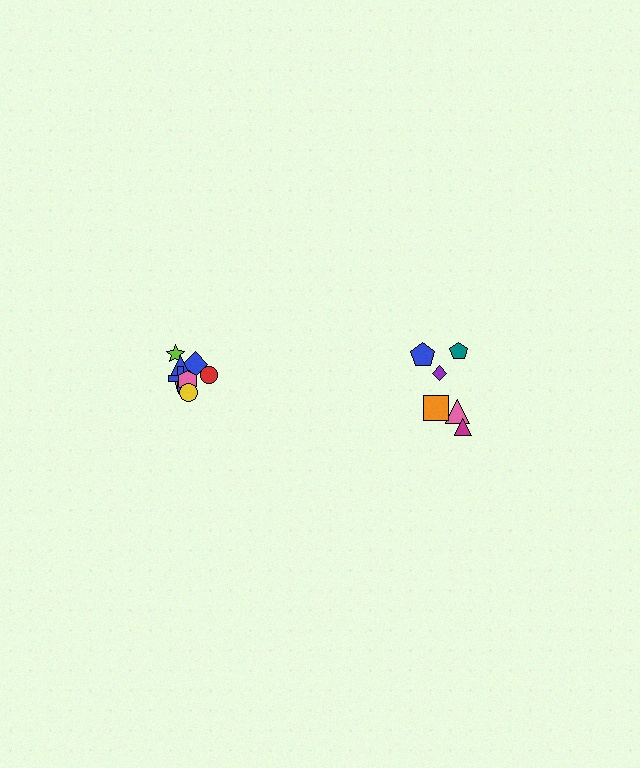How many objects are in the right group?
There are 6 objects.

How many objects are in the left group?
There are 8 objects.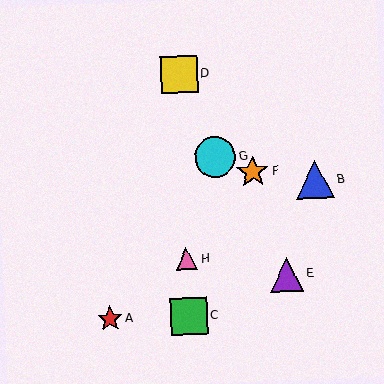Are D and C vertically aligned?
Yes, both are at x≈179.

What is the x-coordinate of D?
Object D is at x≈179.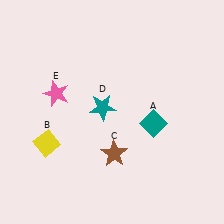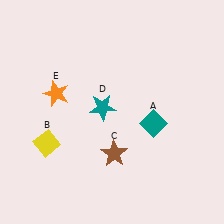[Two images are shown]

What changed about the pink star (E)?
In Image 1, E is pink. In Image 2, it changed to orange.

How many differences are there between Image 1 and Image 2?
There is 1 difference between the two images.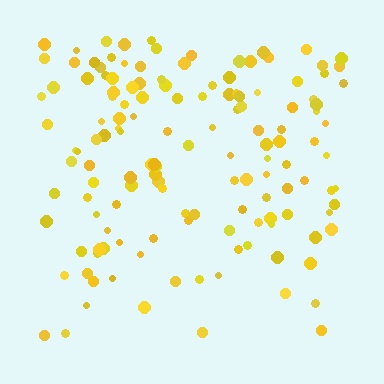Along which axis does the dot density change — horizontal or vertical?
Vertical.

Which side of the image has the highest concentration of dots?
The top.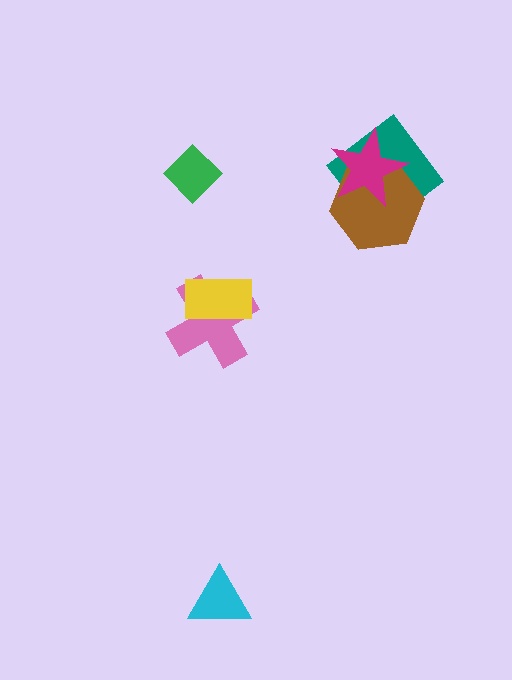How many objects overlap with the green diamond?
0 objects overlap with the green diamond.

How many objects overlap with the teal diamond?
2 objects overlap with the teal diamond.